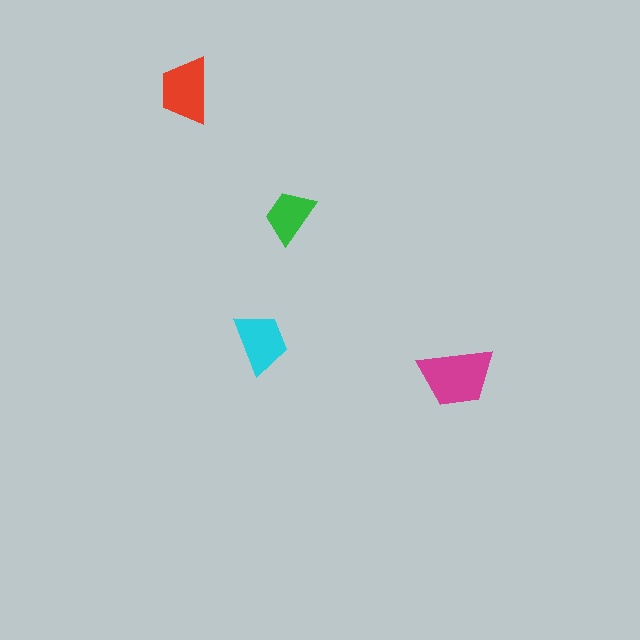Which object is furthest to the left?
The red trapezoid is leftmost.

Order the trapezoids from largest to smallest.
the magenta one, the red one, the cyan one, the green one.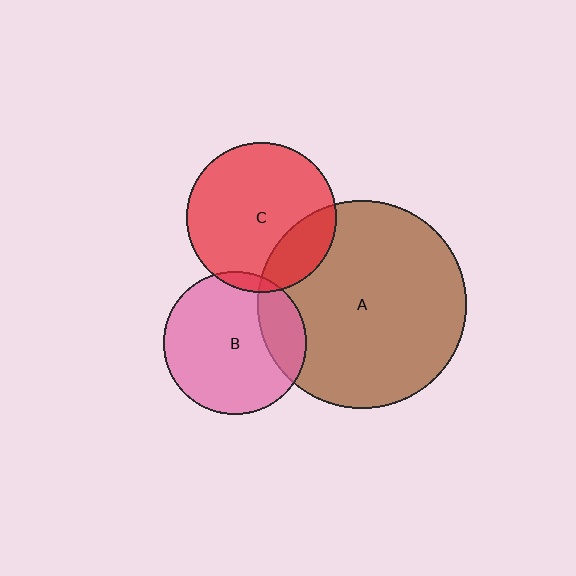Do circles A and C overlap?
Yes.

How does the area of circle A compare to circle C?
Approximately 1.9 times.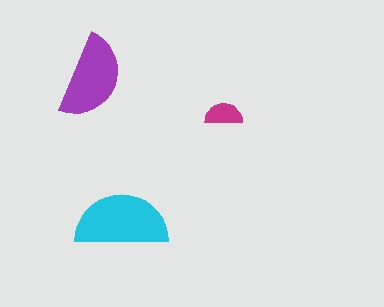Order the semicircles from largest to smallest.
the cyan one, the purple one, the magenta one.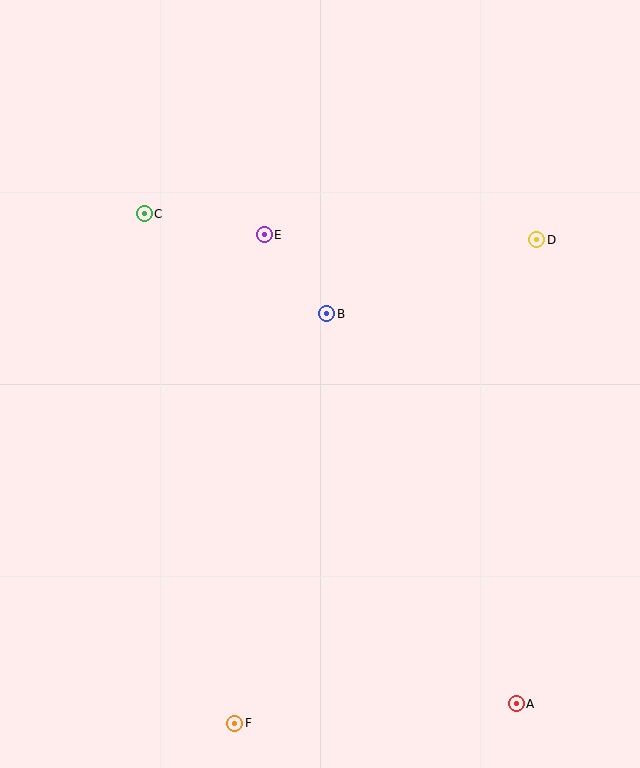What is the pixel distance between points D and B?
The distance between D and B is 223 pixels.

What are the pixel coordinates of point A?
Point A is at (516, 704).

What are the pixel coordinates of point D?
Point D is at (537, 240).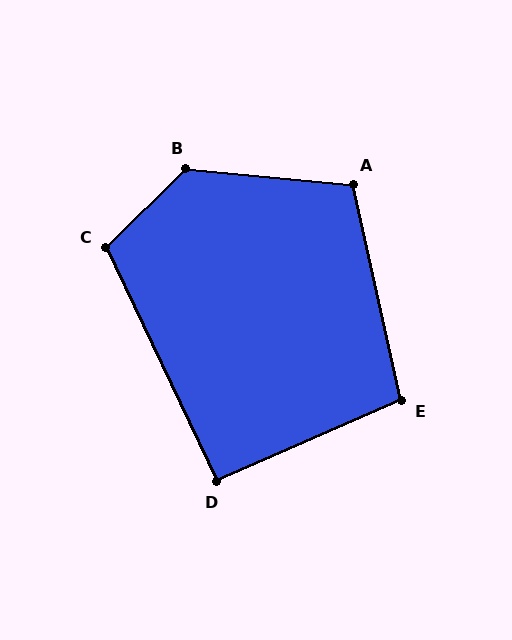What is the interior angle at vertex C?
Approximately 109 degrees (obtuse).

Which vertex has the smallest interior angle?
D, at approximately 92 degrees.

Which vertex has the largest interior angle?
B, at approximately 130 degrees.